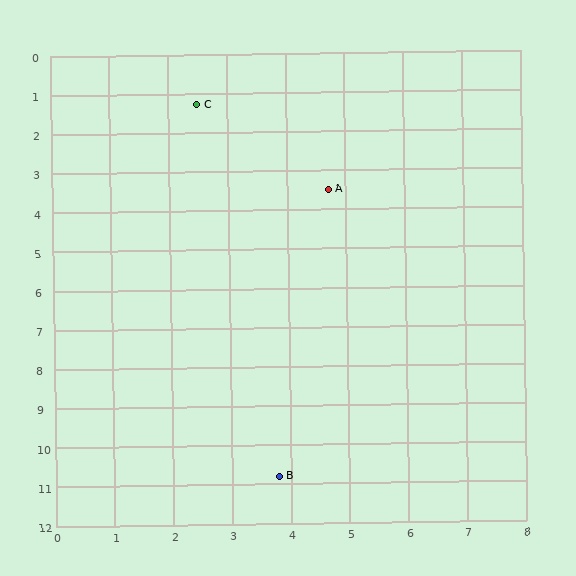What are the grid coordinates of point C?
Point C is at approximately (2.5, 1.3).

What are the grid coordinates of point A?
Point A is at approximately (4.7, 3.5).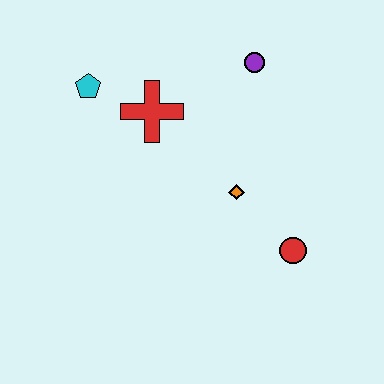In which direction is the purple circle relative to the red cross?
The purple circle is to the right of the red cross.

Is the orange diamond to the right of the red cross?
Yes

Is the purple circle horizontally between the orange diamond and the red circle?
Yes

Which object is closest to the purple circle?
The red cross is closest to the purple circle.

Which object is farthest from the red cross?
The red circle is farthest from the red cross.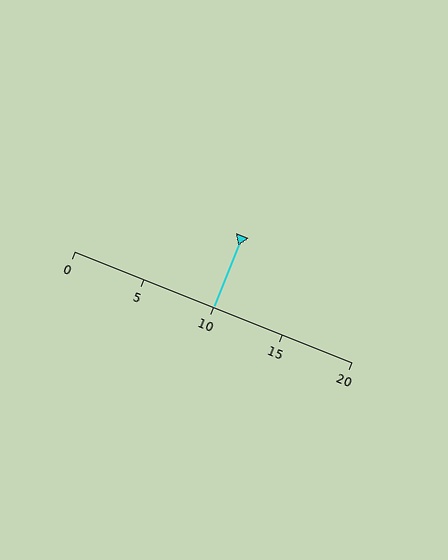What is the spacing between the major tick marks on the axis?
The major ticks are spaced 5 apart.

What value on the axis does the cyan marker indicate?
The marker indicates approximately 10.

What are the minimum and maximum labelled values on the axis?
The axis runs from 0 to 20.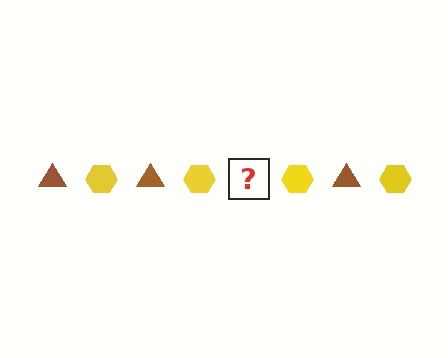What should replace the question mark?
The question mark should be replaced with a brown triangle.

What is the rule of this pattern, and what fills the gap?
The rule is that the pattern alternates between brown triangle and yellow hexagon. The gap should be filled with a brown triangle.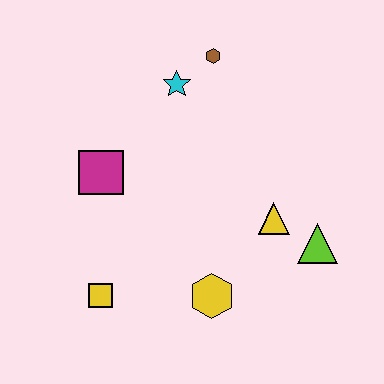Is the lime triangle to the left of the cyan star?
No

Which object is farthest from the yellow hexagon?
The brown hexagon is farthest from the yellow hexagon.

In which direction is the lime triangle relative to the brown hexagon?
The lime triangle is below the brown hexagon.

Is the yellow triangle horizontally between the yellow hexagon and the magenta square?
No